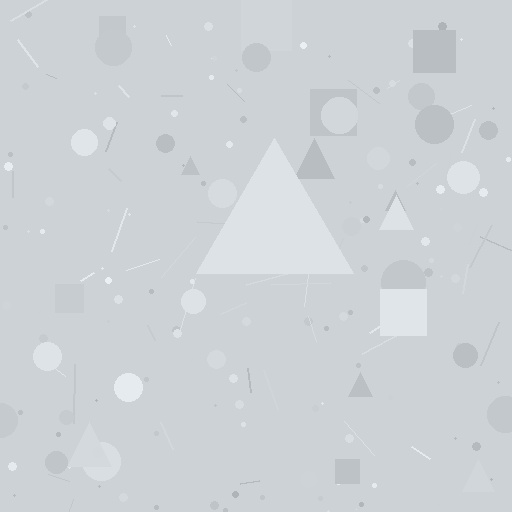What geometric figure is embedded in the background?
A triangle is embedded in the background.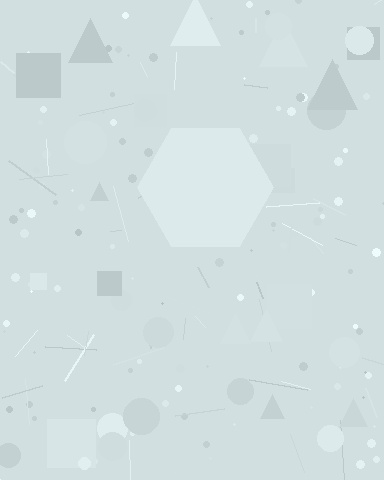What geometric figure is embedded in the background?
A hexagon is embedded in the background.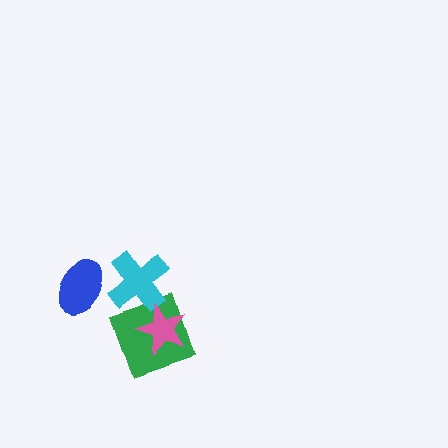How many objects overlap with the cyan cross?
1 object overlaps with the cyan cross.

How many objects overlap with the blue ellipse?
0 objects overlap with the blue ellipse.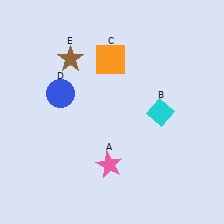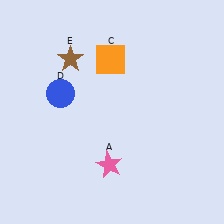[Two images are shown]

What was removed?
The cyan diamond (B) was removed in Image 2.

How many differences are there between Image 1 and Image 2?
There is 1 difference between the two images.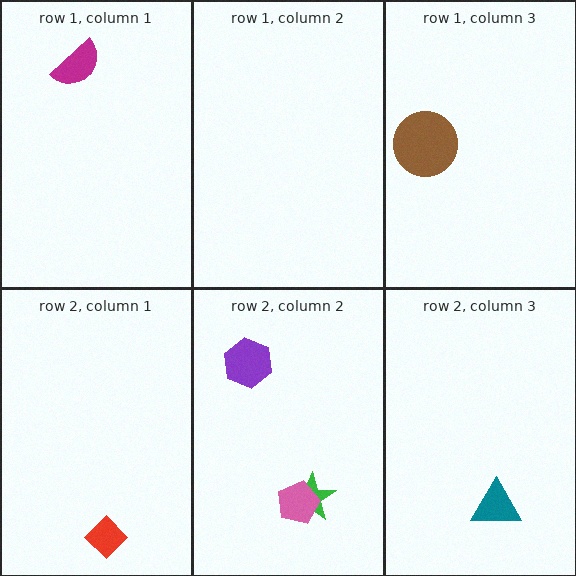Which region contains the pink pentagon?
The row 2, column 2 region.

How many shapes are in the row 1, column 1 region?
1.